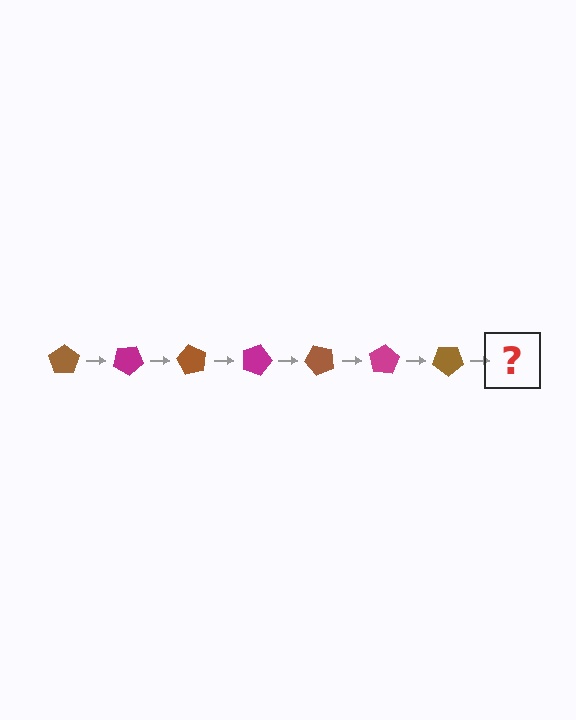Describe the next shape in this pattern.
It should be a magenta pentagon, rotated 210 degrees from the start.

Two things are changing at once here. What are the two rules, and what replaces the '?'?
The two rules are that it rotates 30 degrees each step and the color cycles through brown and magenta. The '?' should be a magenta pentagon, rotated 210 degrees from the start.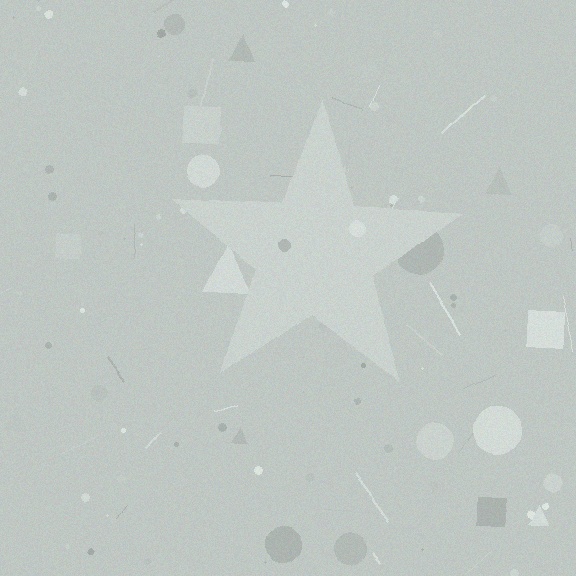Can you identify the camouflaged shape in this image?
The camouflaged shape is a star.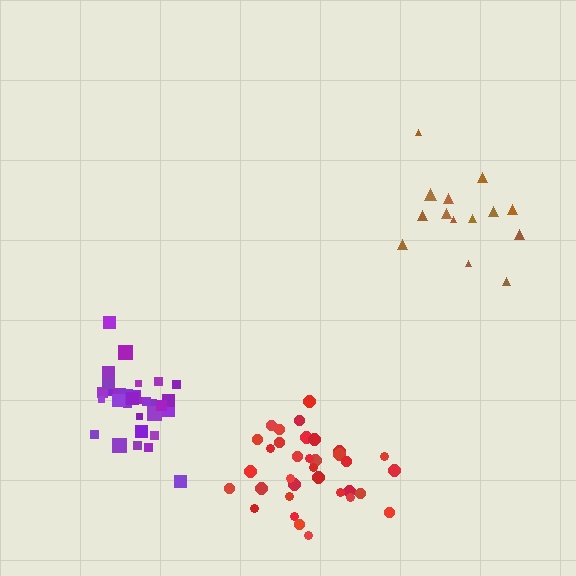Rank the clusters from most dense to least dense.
purple, red, brown.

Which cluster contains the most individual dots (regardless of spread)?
Red (34).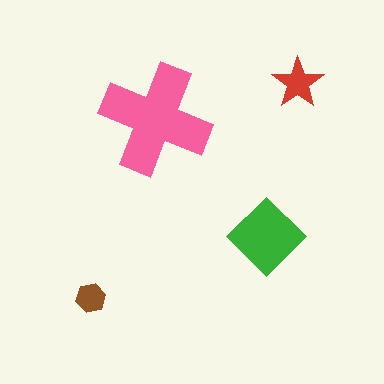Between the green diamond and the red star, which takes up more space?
The green diamond.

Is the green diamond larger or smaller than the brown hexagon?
Larger.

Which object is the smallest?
The brown hexagon.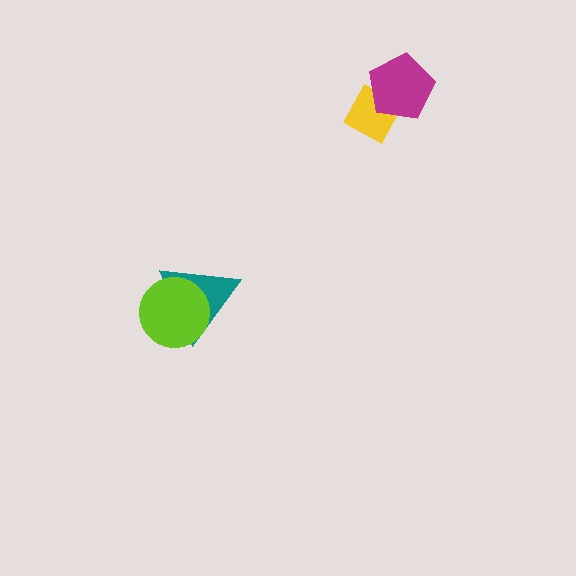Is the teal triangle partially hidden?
Yes, it is partially covered by another shape.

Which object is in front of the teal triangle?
The lime circle is in front of the teal triangle.